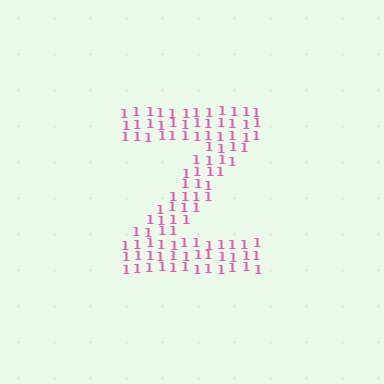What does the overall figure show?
The overall figure shows the letter Z.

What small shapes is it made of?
It is made of small digit 1's.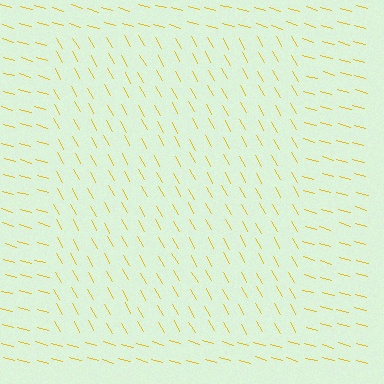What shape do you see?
I see a rectangle.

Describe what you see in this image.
The image is filled with small yellow line segments. A rectangle region in the image has lines oriented differently from the surrounding lines, creating a visible texture boundary.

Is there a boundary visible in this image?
Yes, there is a texture boundary formed by a change in line orientation.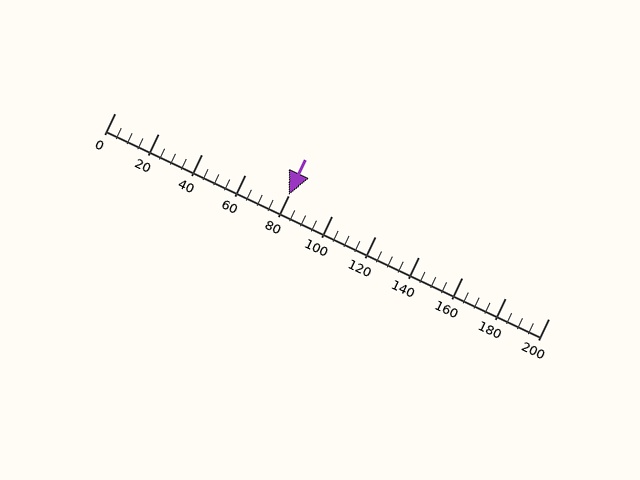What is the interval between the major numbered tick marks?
The major tick marks are spaced 20 units apart.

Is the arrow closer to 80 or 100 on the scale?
The arrow is closer to 80.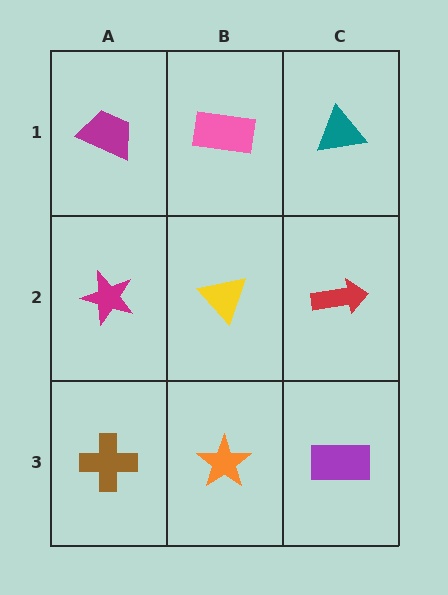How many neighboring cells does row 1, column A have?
2.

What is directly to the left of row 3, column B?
A brown cross.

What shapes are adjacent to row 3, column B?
A yellow triangle (row 2, column B), a brown cross (row 3, column A), a purple rectangle (row 3, column C).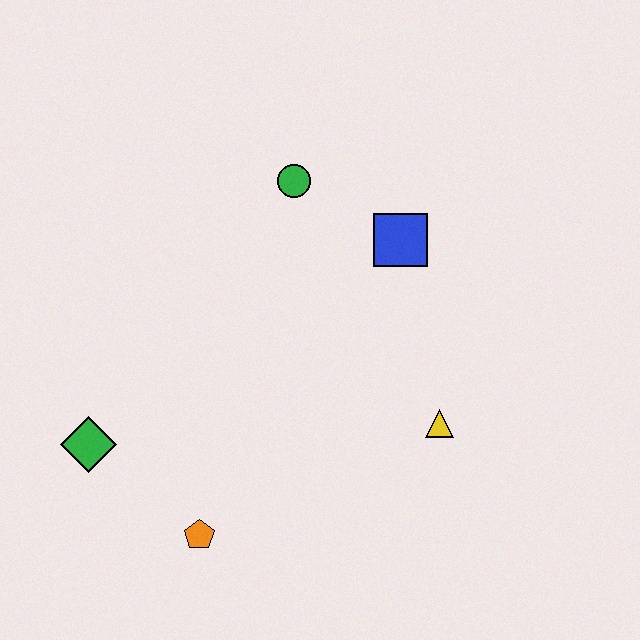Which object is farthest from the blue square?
The green diamond is farthest from the blue square.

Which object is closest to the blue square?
The green circle is closest to the blue square.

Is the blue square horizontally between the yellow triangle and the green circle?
Yes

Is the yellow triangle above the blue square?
No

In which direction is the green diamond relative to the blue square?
The green diamond is to the left of the blue square.